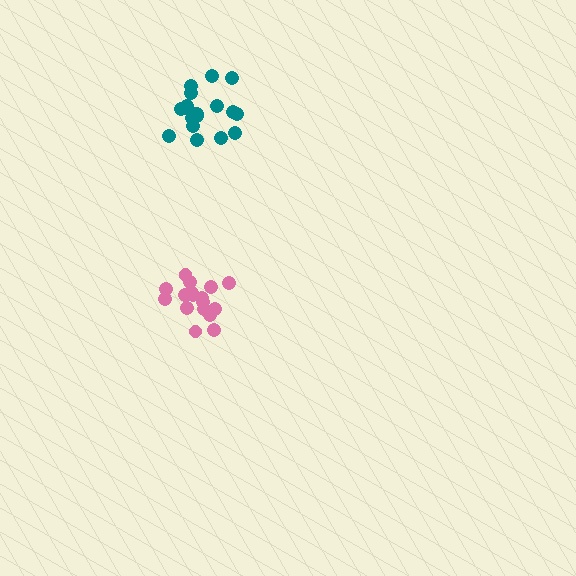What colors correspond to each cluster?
The clusters are colored: teal, pink.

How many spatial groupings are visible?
There are 2 spatial groupings.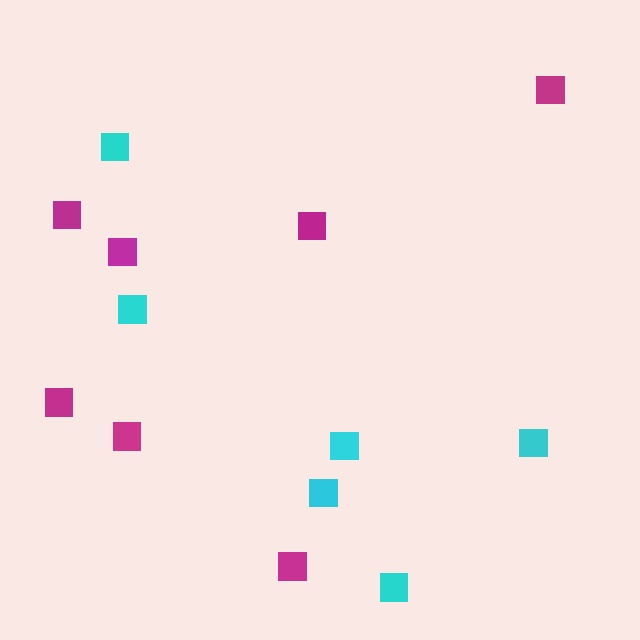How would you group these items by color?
There are 2 groups: one group of magenta squares (7) and one group of cyan squares (6).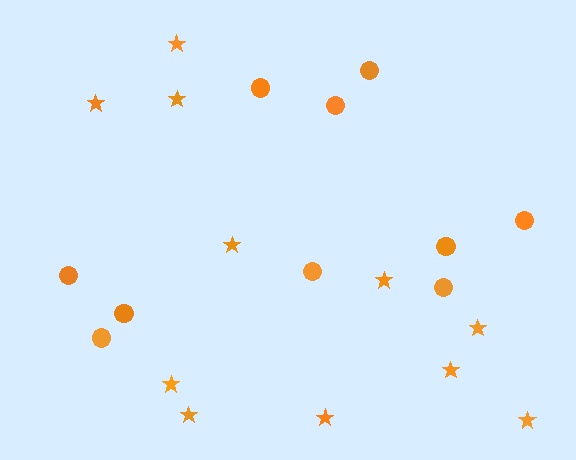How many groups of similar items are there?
There are 2 groups: one group of circles (10) and one group of stars (11).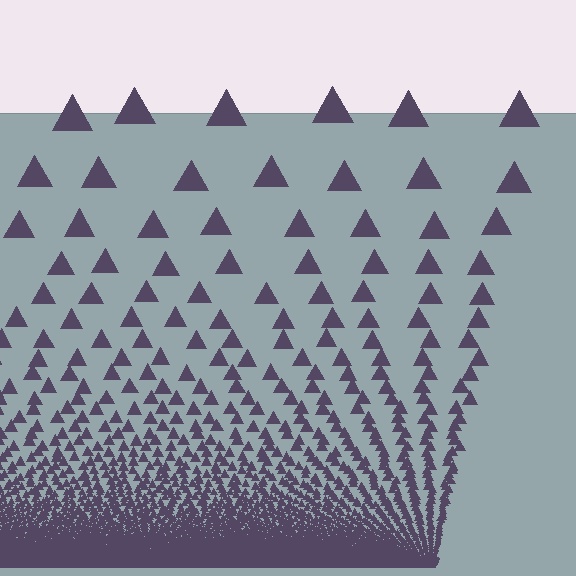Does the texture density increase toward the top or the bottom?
Density increases toward the bottom.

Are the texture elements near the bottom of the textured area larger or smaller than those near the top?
Smaller. The gradient is inverted — elements near the bottom are smaller and denser.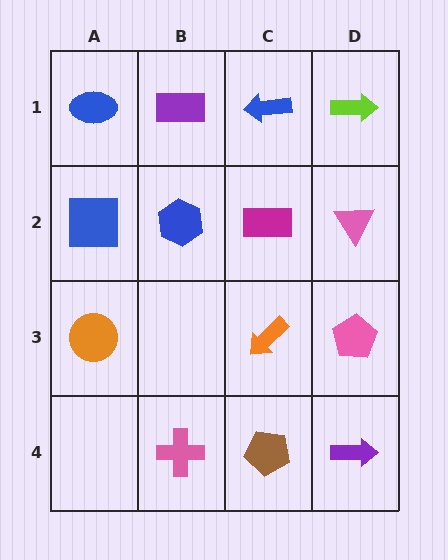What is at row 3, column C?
An orange arrow.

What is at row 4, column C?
A brown pentagon.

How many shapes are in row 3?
3 shapes.